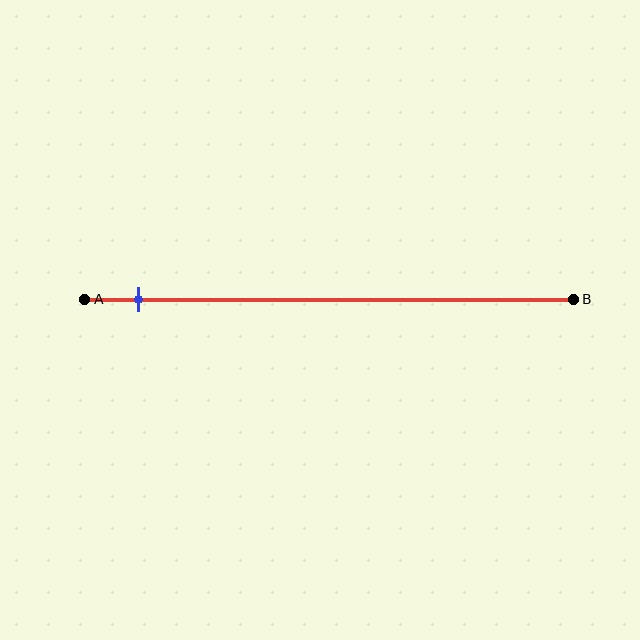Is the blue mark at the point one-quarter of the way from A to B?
No, the mark is at about 10% from A, not at the 25% one-quarter point.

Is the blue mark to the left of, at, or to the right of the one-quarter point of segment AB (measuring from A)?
The blue mark is to the left of the one-quarter point of segment AB.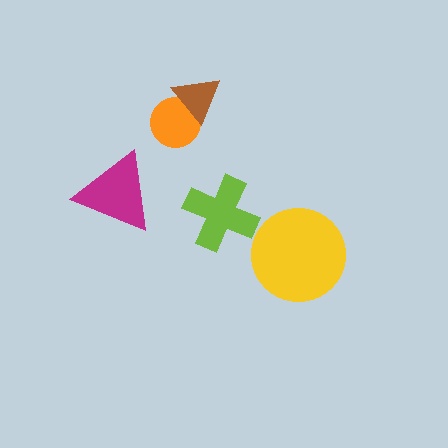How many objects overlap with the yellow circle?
0 objects overlap with the yellow circle.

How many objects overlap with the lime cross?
0 objects overlap with the lime cross.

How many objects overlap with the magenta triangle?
0 objects overlap with the magenta triangle.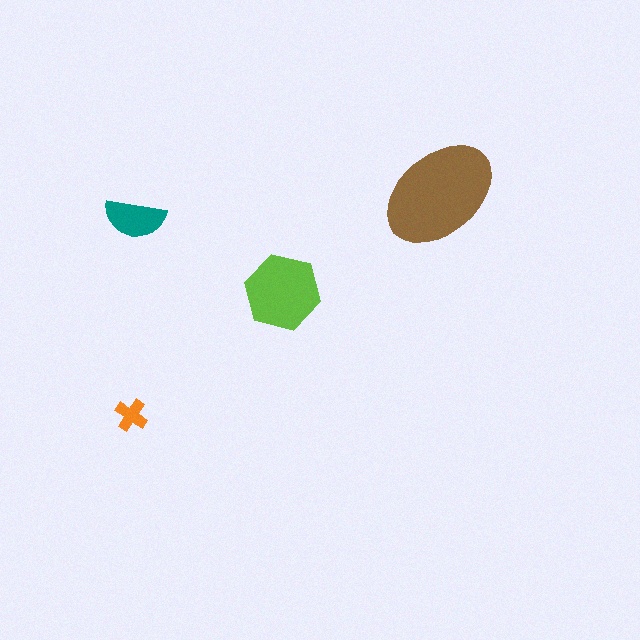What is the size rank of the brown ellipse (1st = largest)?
1st.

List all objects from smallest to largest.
The orange cross, the teal semicircle, the lime hexagon, the brown ellipse.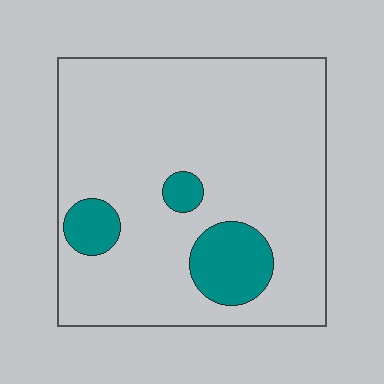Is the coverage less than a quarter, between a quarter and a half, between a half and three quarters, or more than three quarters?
Less than a quarter.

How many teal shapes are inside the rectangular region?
3.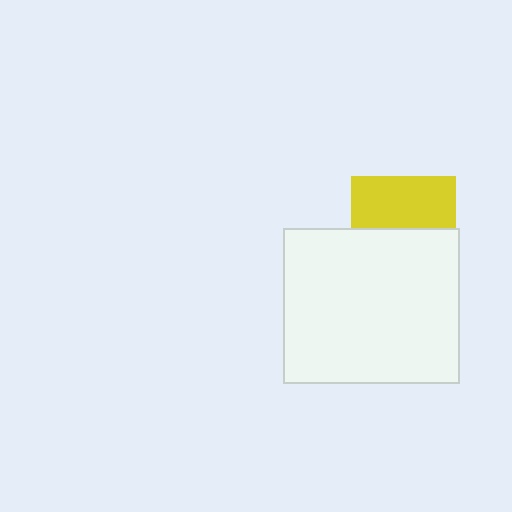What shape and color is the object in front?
The object in front is a white rectangle.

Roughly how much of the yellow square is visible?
About half of it is visible (roughly 49%).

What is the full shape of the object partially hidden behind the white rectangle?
The partially hidden object is a yellow square.